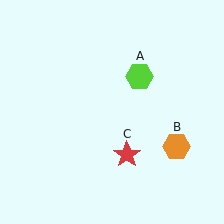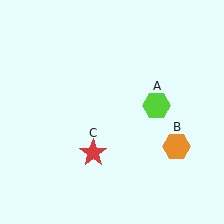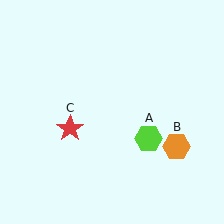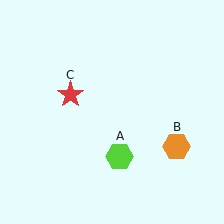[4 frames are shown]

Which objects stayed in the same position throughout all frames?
Orange hexagon (object B) remained stationary.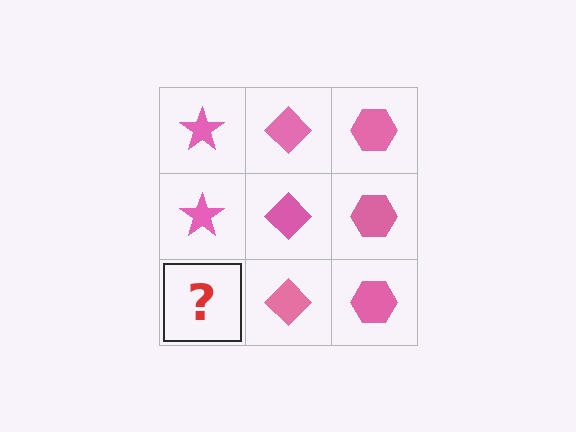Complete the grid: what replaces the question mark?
The question mark should be replaced with a pink star.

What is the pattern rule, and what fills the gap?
The rule is that each column has a consistent shape. The gap should be filled with a pink star.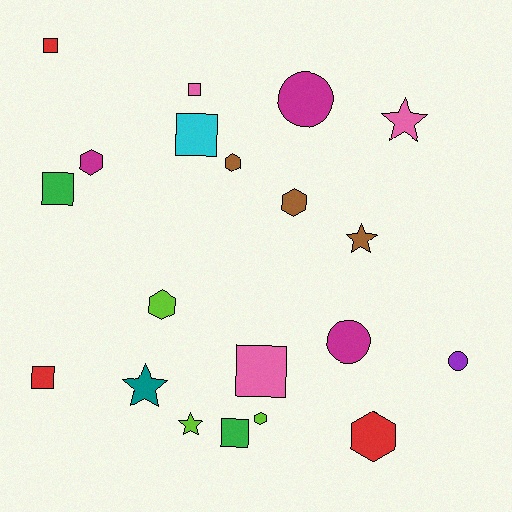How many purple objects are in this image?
There is 1 purple object.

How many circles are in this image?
There are 3 circles.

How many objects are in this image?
There are 20 objects.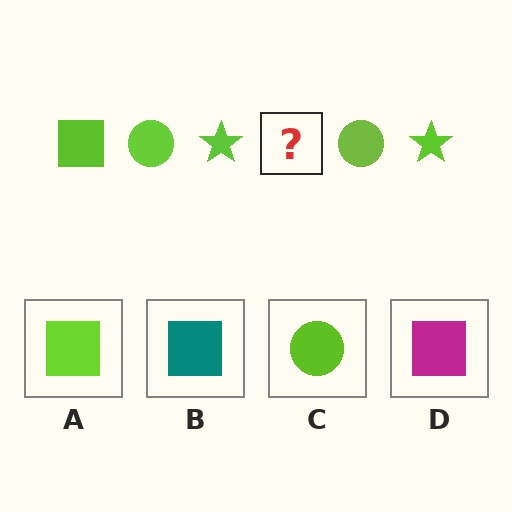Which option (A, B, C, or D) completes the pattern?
A.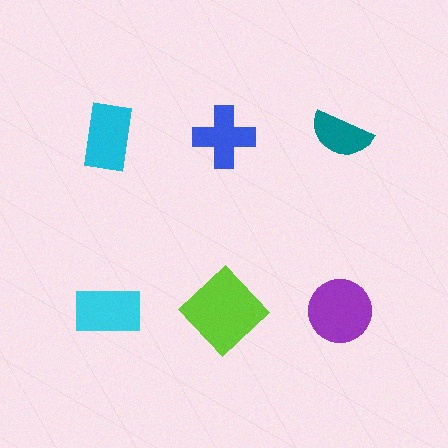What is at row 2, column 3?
A purple circle.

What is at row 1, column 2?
A blue cross.